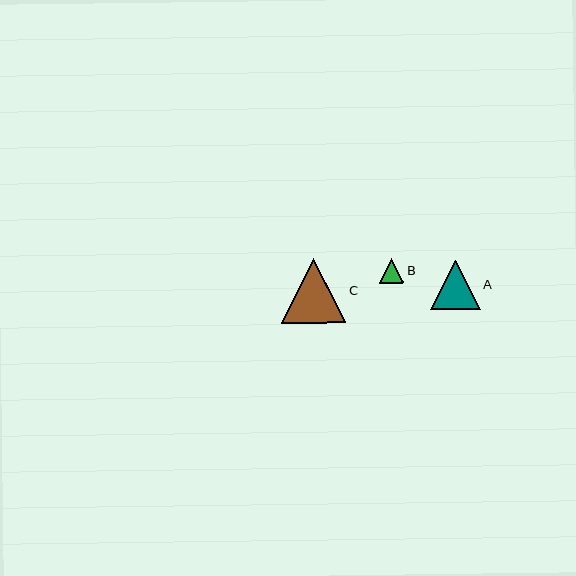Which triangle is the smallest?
Triangle B is the smallest with a size of approximately 25 pixels.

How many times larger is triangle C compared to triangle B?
Triangle C is approximately 2.6 times the size of triangle B.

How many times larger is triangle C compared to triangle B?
Triangle C is approximately 2.6 times the size of triangle B.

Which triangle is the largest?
Triangle C is the largest with a size of approximately 65 pixels.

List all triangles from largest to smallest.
From largest to smallest: C, A, B.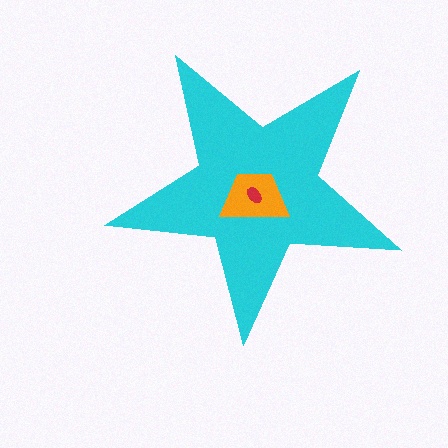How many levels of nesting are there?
3.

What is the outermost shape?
The cyan star.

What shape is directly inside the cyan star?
The orange trapezoid.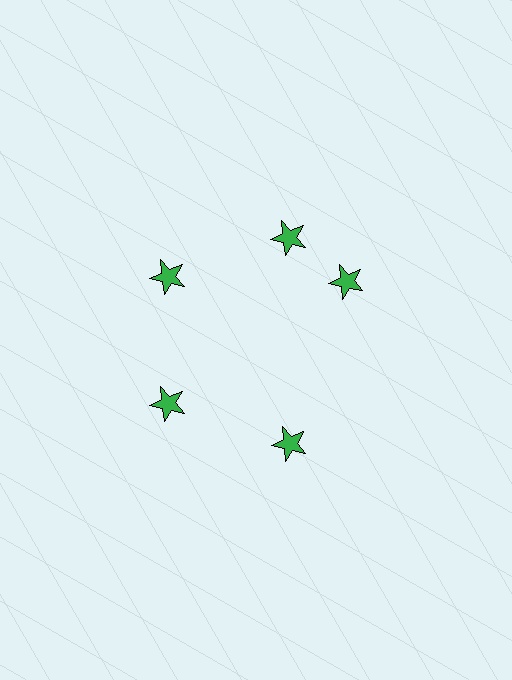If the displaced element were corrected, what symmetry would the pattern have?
It would have 5-fold rotational symmetry — the pattern would map onto itself every 72 degrees.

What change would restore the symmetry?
The symmetry would be restored by rotating it back into even spacing with its neighbors so that all 5 stars sit at equal angles and equal distance from the center.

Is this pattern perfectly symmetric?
No. The 5 green stars are arranged in a ring, but one element near the 3 o'clock position is rotated out of alignment along the ring, breaking the 5-fold rotational symmetry.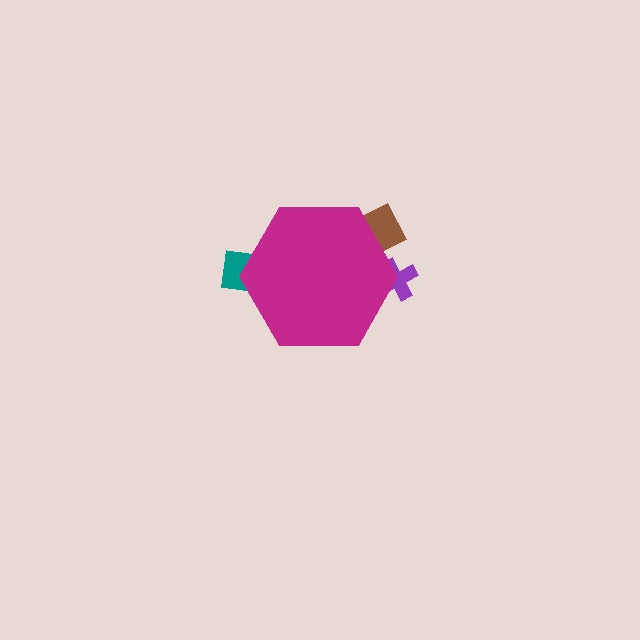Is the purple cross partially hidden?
Yes, the purple cross is partially hidden behind the magenta hexagon.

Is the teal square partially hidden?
Yes, the teal square is partially hidden behind the magenta hexagon.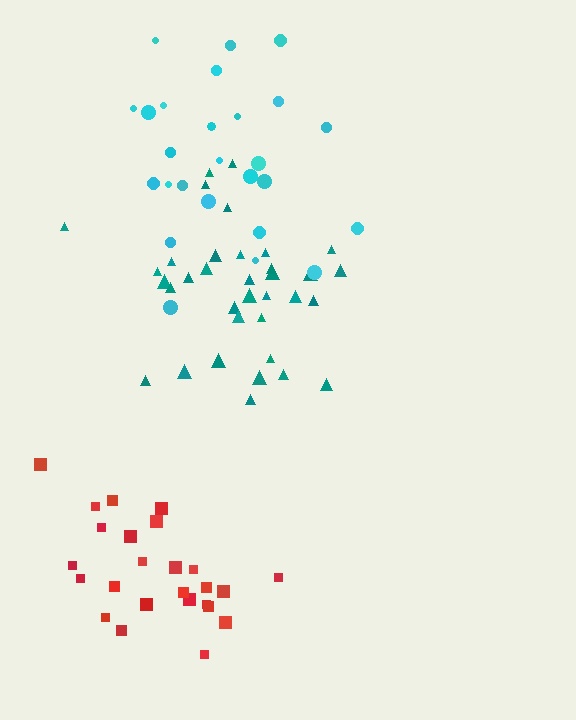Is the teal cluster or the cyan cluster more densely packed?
Teal.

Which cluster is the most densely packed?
Teal.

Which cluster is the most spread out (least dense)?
Red.